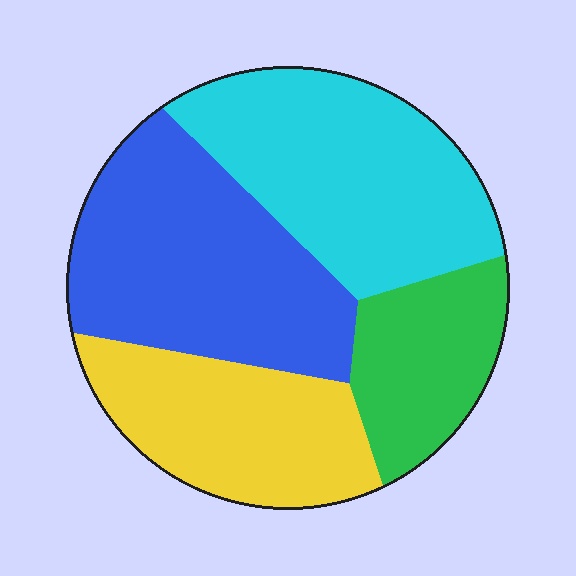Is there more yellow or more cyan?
Cyan.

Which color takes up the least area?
Green, at roughly 15%.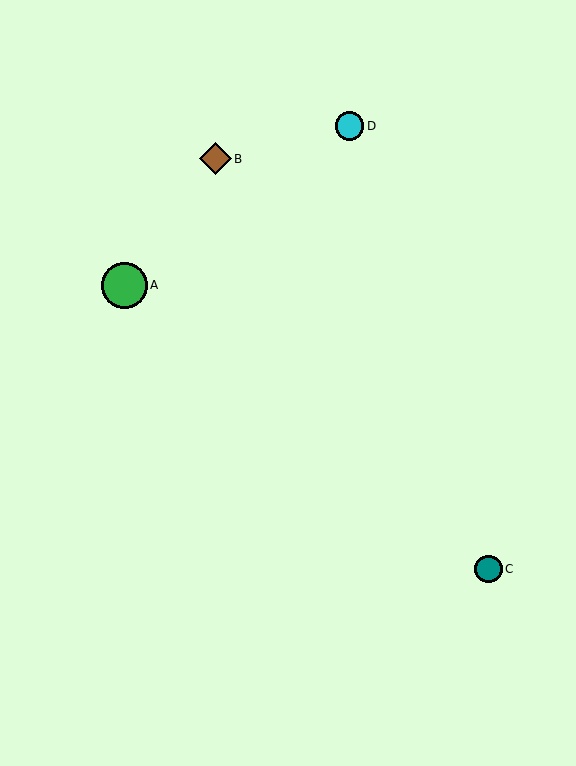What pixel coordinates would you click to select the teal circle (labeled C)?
Click at (488, 569) to select the teal circle C.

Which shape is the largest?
The green circle (labeled A) is the largest.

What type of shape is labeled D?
Shape D is a cyan circle.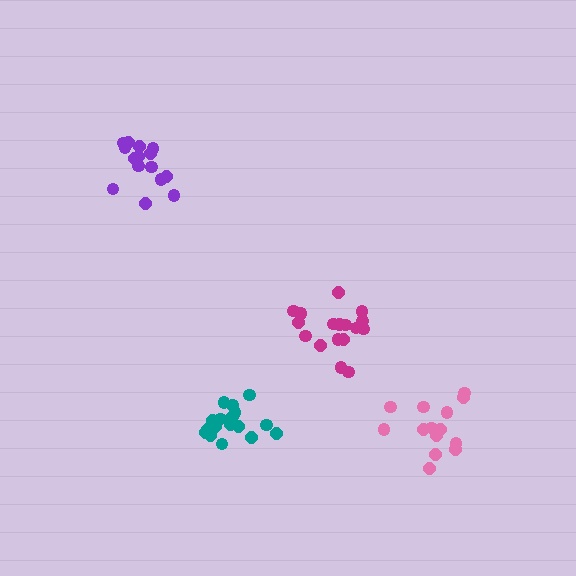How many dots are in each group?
Group 1: 19 dots, Group 2: 17 dots, Group 3: 15 dots, Group 4: 14 dots (65 total).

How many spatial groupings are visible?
There are 4 spatial groupings.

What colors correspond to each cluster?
The clusters are colored: teal, magenta, purple, pink.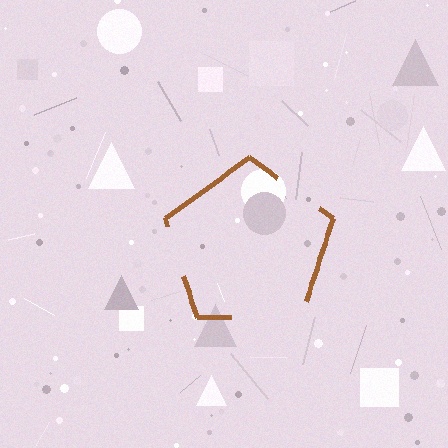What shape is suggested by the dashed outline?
The dashed outline suggests a pentagon.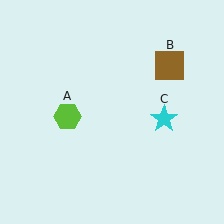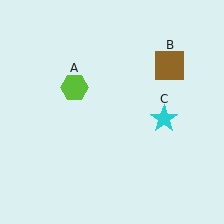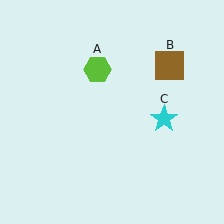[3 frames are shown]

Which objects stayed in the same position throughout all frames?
Brown square (object B) and cyan star (object C) remained stationary.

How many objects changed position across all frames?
1 object changed position: lime hexagon (object A).